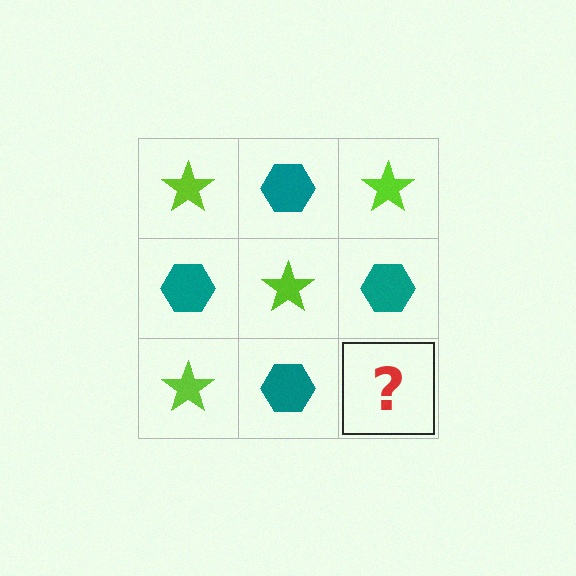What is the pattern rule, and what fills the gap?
The rule is that it alternates lime star and teal hexagon in a checkerboard pattern. The gap should be filled with a lime star.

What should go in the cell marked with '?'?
The missing cell should contain a lime star.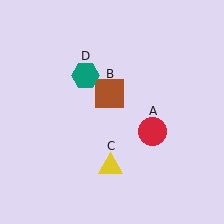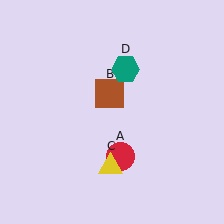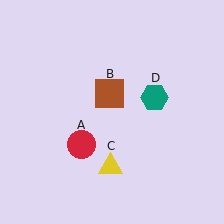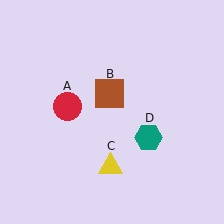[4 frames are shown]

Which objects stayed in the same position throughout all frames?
Brown square (object B) and yellow triangle (object C) remained stationary.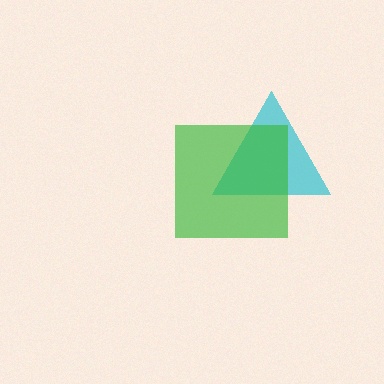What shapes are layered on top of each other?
The layered shapes are: a cyan triangle, a green square.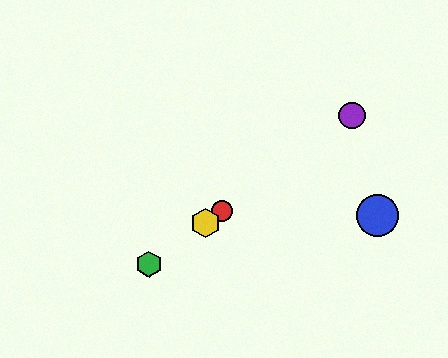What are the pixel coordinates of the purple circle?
The purple circle is at (352, 116).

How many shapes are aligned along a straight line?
4 shapes (the red circle, the green hexagon, the yellow hexagon, the purple circle) are aligned along a straight line.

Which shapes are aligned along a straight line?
The red circle, the green hexagon, the yellow hexagon, the purple circle are aligned along a straight line.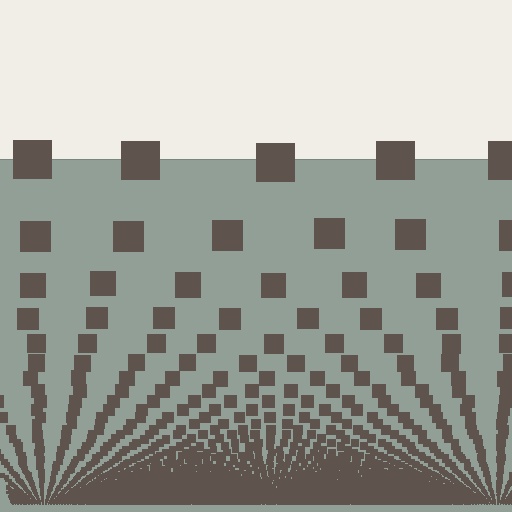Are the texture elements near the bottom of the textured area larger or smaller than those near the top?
Smaller. The gradient is inverted — elements near the bottom are smaller and denser.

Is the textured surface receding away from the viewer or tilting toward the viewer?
The surface appears to tilt toward the viewer. Texture elements get larger and sparser toward the top.